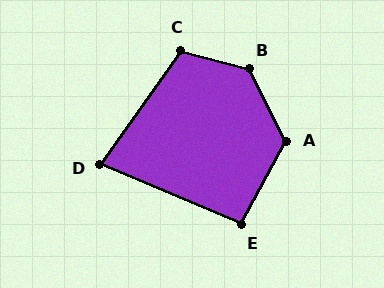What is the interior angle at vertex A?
Approximately 124 degrees (obtuse).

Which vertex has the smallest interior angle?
D, at approximately 78 degrees.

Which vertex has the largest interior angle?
B, at approximately 132 degrees.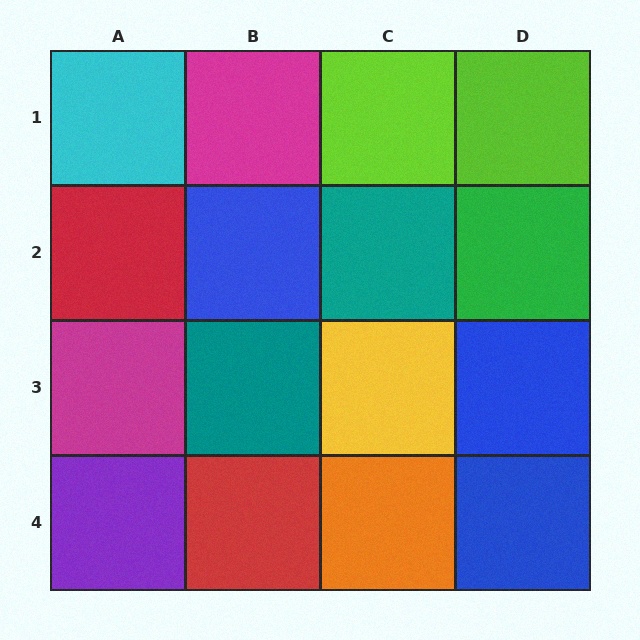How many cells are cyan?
1 cell is cyan.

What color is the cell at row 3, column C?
Yellow.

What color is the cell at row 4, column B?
Red.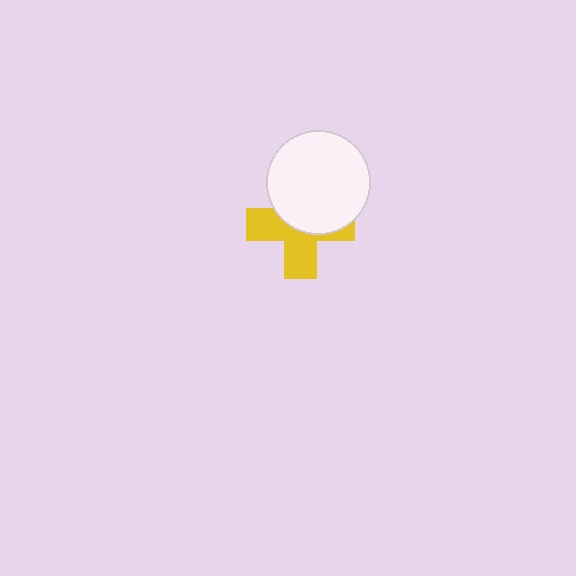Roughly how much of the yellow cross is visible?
About half of it is visible (roughly 53%).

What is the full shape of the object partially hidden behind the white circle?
The partially hidden object is a yellow cross.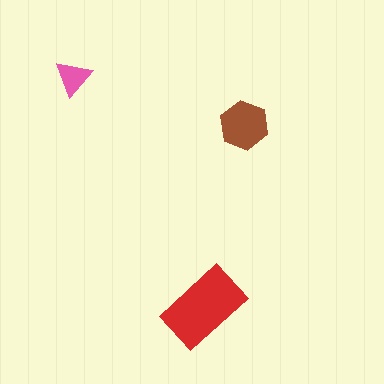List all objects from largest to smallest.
The red rectangle, the brown hexagon, the pink triangle.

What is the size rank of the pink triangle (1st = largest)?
3rd.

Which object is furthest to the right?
The brown hexagon is rightmost.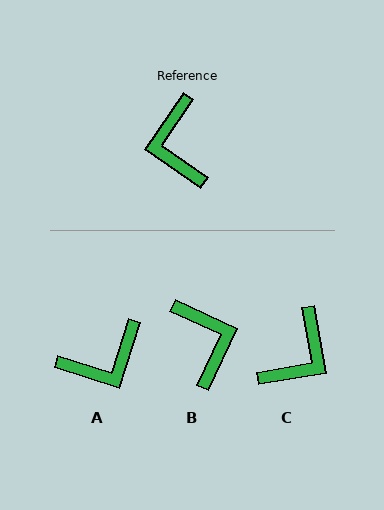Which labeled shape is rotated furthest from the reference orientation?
B, about 170 degrees away.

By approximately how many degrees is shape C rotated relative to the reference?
Approximately 134 degrees counter-clockwise.